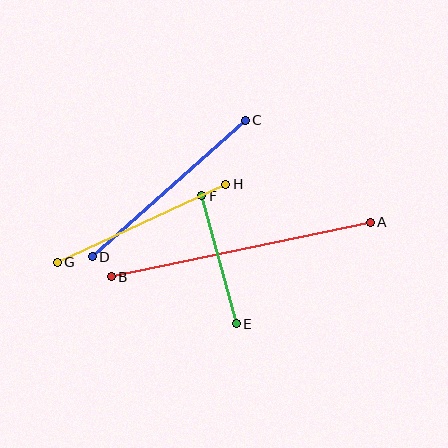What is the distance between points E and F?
The distance is approximately 133 pixels.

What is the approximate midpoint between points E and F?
The midpoint is at approximately (219, 260) pixels.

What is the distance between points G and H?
The distance is approximately 186 pixels.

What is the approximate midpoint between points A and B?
The midpoint is at approximately (241, 249) pixels.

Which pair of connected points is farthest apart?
Points A and B are farthest apart.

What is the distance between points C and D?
The distance is approximately 205 pixels.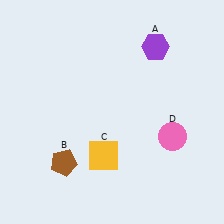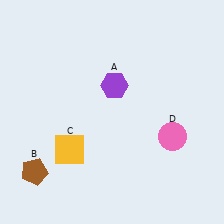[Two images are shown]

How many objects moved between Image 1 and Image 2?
3 objects moved between the two images.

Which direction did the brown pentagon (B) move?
The brown pentagon (B) moved left.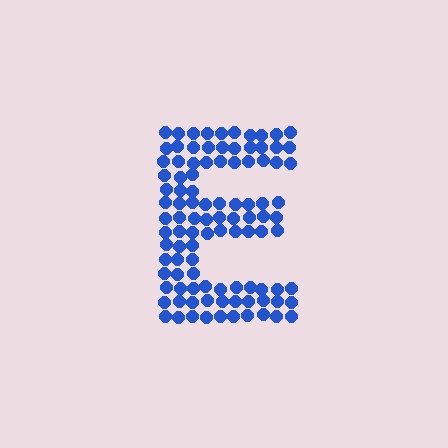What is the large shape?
The large shape is the letter E.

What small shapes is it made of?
It is made of small circles.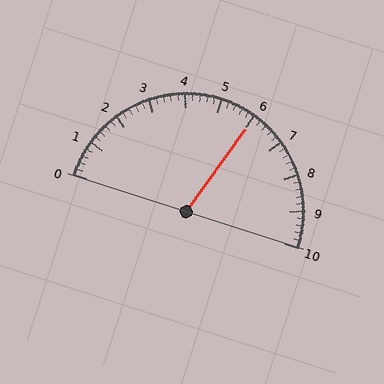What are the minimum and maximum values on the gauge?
The gauge ranges from 0 to 10.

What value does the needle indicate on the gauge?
The needle indicates approximately 6.0.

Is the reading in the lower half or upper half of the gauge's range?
The reading is in the upper half of the range (0 to 10).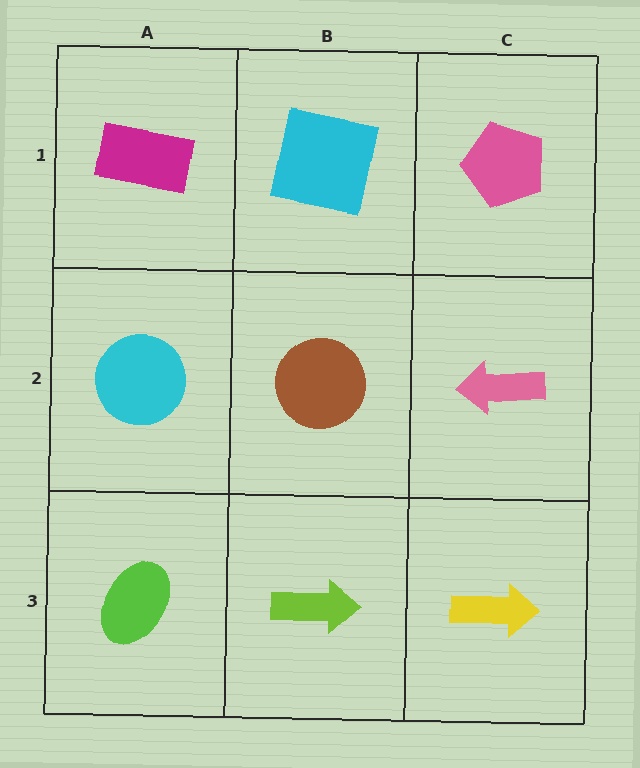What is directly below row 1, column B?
A brown circle.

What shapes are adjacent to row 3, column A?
A cyan circle (row 2, column A), a lime arrow (row 3, column B).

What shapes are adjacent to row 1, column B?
A brown circle (row 2, column B), a magenta rectangle (row 1, column A), a pink pentagon (row 1, column C).